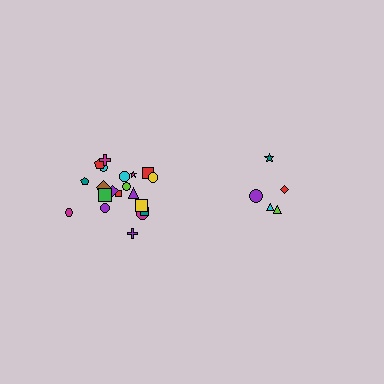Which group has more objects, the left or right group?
The left group.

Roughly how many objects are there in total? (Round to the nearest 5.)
Roughly 25 objects in total.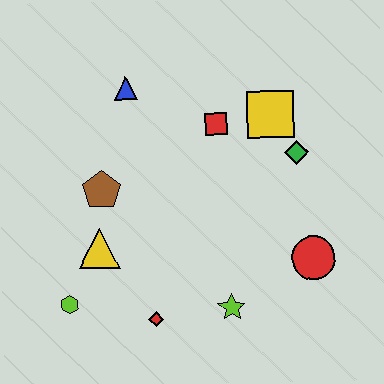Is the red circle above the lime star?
Yes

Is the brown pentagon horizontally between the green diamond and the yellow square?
No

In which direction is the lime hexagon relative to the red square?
The lime hexagon is below the red square.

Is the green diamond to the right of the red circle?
No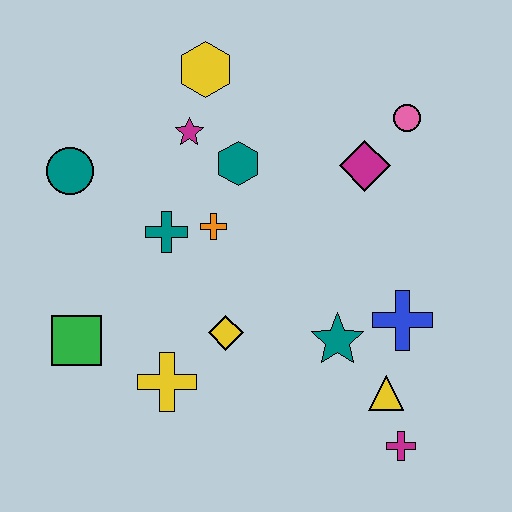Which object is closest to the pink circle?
The magenta diamond is closest to the pink circle.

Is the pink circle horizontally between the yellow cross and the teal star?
No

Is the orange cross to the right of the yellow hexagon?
Yes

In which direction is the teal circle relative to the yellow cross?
The teal circle is above the yellow cross.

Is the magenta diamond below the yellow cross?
No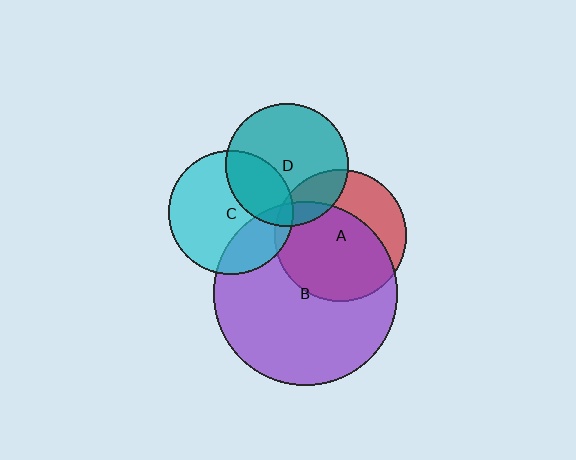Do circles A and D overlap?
Yes.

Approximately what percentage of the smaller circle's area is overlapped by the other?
Approximately 20%.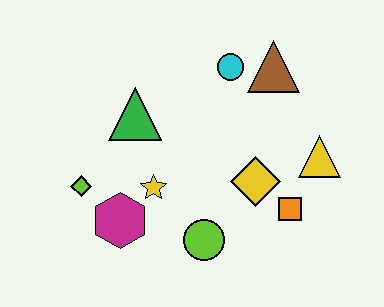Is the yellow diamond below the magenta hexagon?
No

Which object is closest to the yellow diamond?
The orange square is closest to the yellow diamond.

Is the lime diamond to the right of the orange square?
No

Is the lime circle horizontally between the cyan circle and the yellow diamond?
No